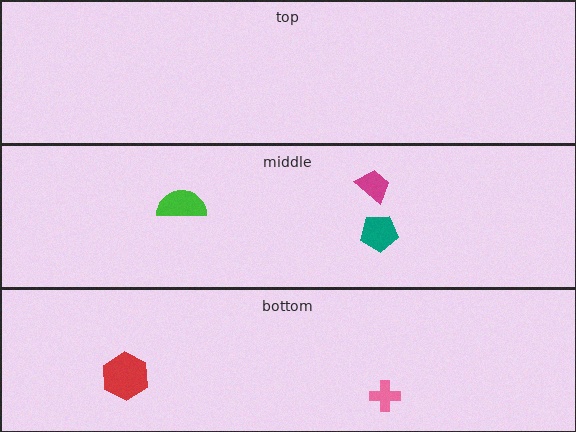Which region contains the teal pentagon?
The middle region.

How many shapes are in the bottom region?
2.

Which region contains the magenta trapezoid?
The middle region.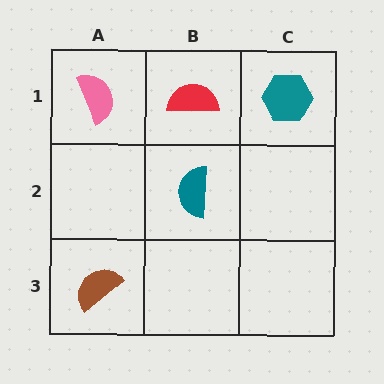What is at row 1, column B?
A red semicircle.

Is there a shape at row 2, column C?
No, that cell is empty.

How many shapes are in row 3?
1 shape.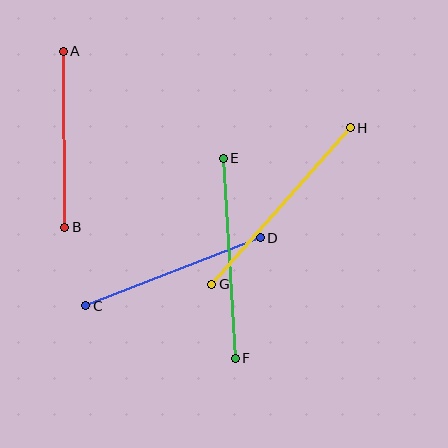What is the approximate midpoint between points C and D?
The midpoint is at approximately (173, 272) pixels.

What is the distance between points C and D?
The distance is approximately 187 pixels.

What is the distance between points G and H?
The distance is approximately 209 pixels.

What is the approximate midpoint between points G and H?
The midpoint is at approximately (281, 206) pixels.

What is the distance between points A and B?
The distance is approximately 176 pixels.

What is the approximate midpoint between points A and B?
The midpoint is at approximately (64, 139) pixels.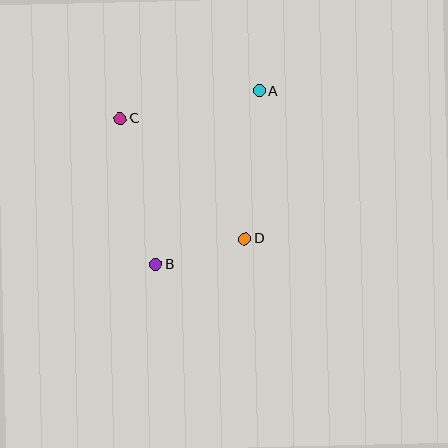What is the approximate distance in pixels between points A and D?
The distance between A and D is approximately 148 pixels.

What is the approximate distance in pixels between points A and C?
The distance between A and C is approximately 141 pixels.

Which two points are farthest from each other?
Points A and B are farthest from each other.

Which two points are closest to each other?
Points B and D are closest to each other.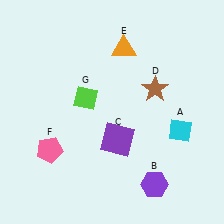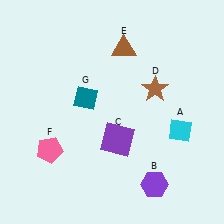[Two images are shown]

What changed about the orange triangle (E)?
In Image 1, E is orange. In Image 2, it changed to brown.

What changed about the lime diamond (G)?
In Image 1, G is lime. In Image 2, it changed to teal.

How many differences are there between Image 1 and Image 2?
There are 2 differences between the two images.